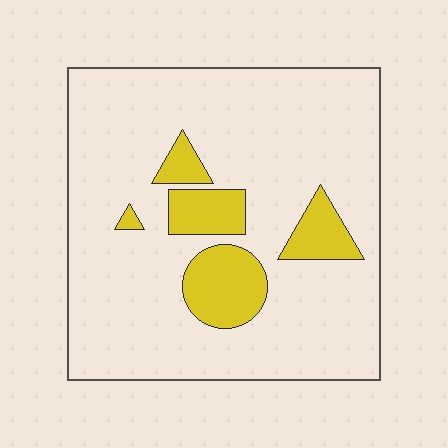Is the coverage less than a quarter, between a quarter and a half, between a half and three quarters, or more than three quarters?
Less than a quarter.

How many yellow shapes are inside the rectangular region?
5.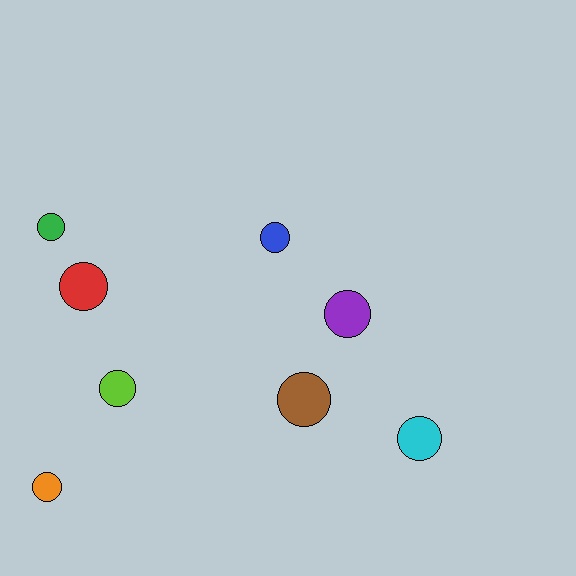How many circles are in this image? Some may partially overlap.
There are 8 circles.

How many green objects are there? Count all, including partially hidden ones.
There is 1 green object.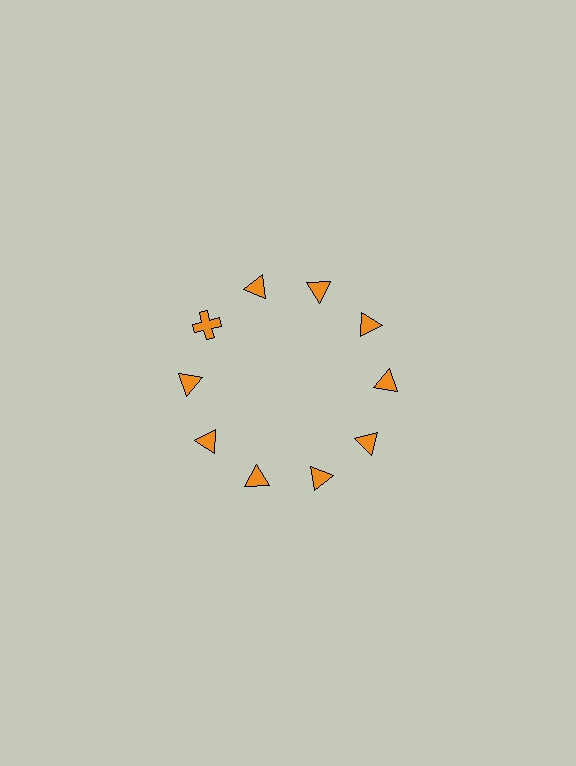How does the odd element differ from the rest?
It has a different shape: cross instead of triangle.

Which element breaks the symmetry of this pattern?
The orange cross at roughly the 10 o'clock position breaks the symmetry. All other shapes are orange triangles.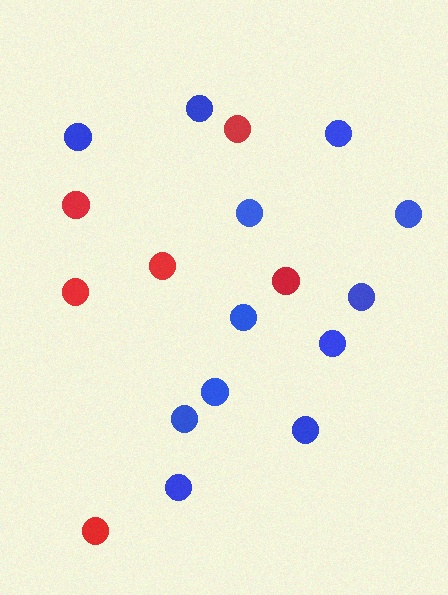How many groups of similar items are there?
There are 2 groups: one group of blue circles (12) and one group of red circles (6).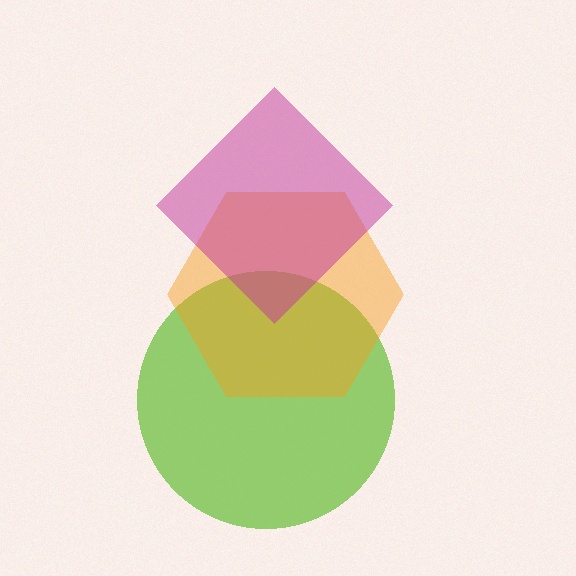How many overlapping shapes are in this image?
There are 3 overlapping shapes in the image.